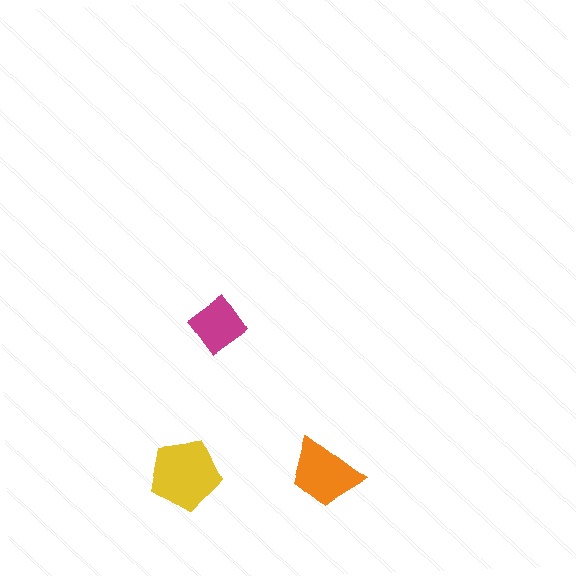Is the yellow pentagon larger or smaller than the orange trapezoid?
Larger.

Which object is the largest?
The yellow pentagon.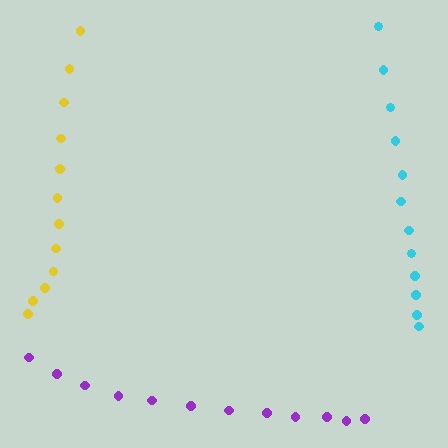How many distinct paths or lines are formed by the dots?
There are 3 distinct paths.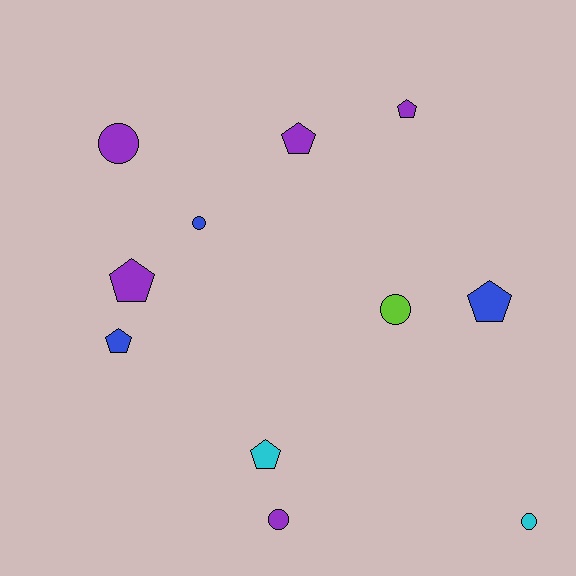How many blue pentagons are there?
There are 2 blue pentagons.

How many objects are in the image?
There are 11 objects.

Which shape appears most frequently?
Pentagon, with 6 objects.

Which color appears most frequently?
Purple, with 5 objects.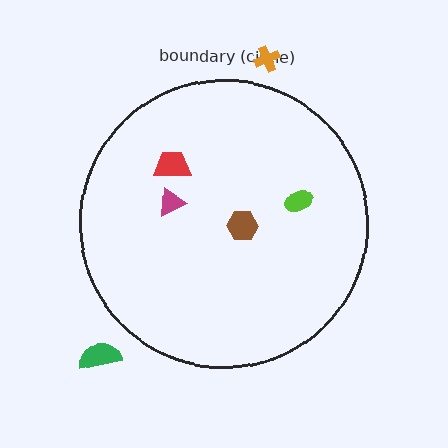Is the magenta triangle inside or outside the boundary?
Inside.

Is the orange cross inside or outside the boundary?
Outside.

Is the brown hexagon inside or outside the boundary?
Inside.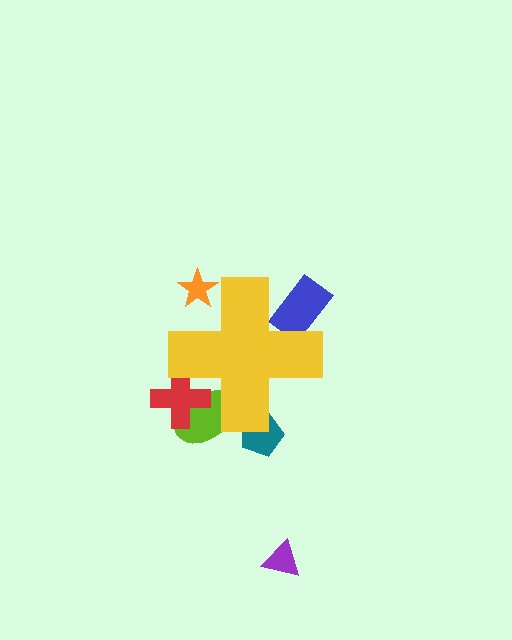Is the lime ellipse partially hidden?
Yes, the lime ellipse is partially hidden behind the yellow cross.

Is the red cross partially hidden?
Yes, the red cross is partially hidden behind the yellow cross.